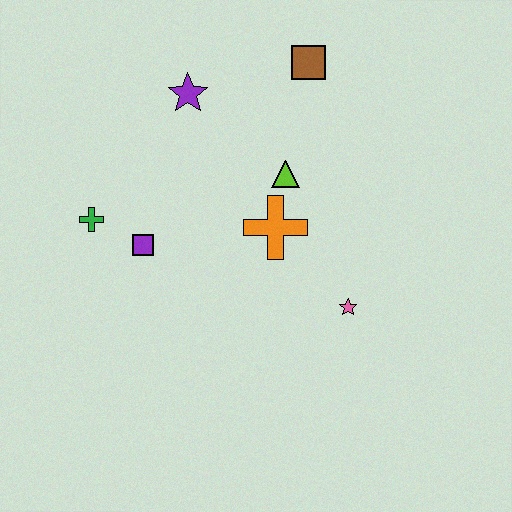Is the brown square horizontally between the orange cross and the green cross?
No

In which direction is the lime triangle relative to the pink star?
The lime triangle is above the pink star.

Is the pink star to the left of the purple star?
No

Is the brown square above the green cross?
Yes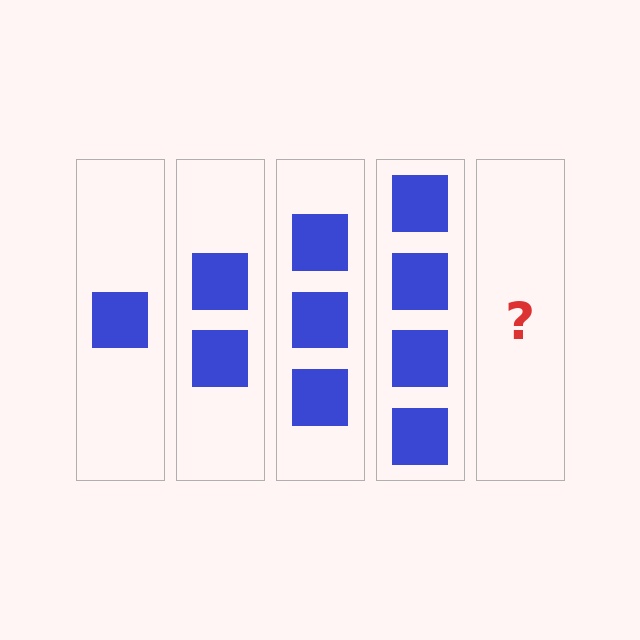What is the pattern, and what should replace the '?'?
The pattern is that each step adds one more square. The '?' should be 5 squares.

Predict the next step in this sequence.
The next step is 5 squares.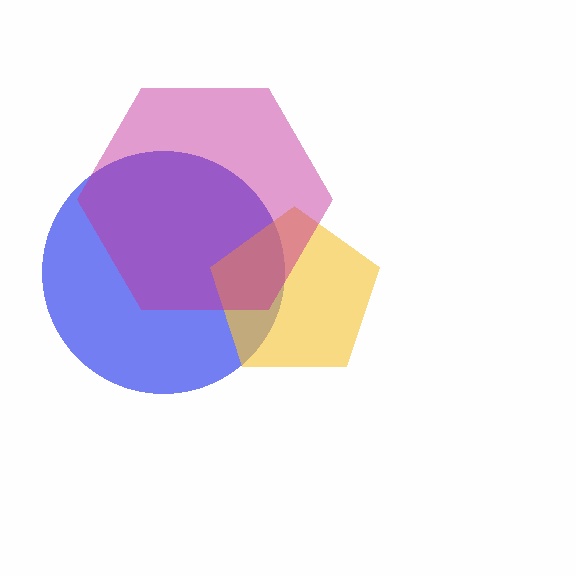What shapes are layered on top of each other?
The layered shapes are: a blue circle, a yellow pentagon, a magenta hexagon.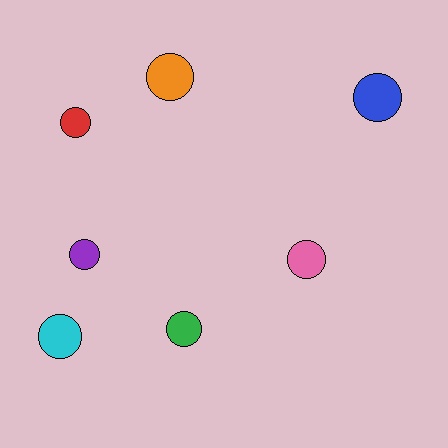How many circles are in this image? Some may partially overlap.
There are 7 circles.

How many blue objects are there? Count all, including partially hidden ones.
There is 1 blue object.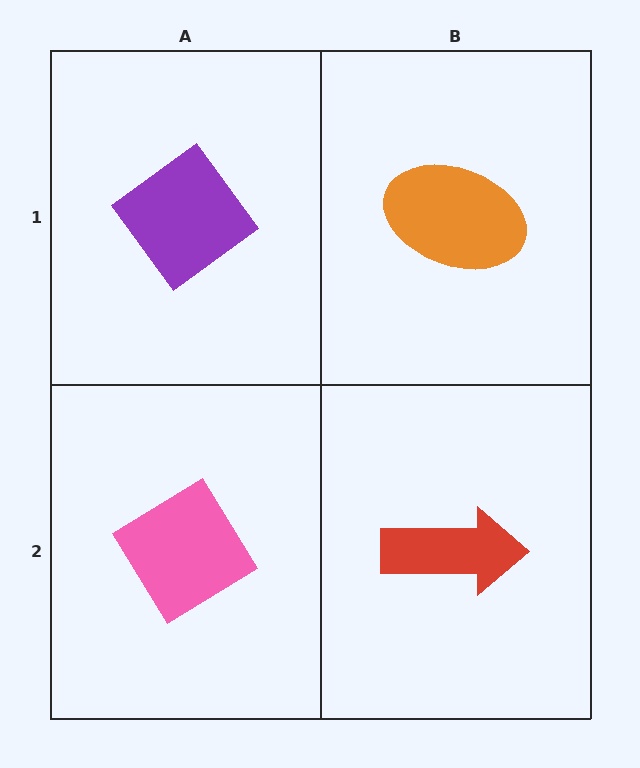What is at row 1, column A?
A purple diamond.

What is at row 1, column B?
An orange ellipse.